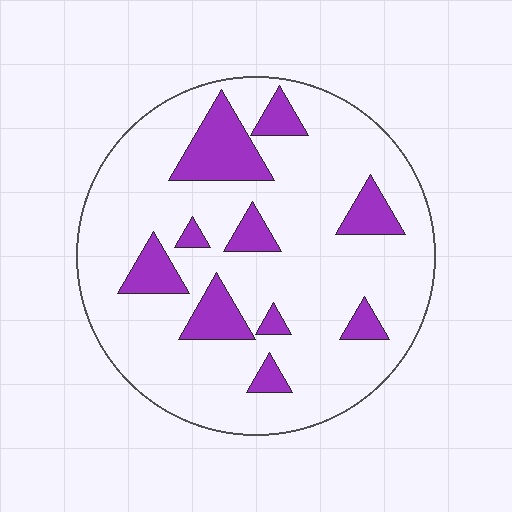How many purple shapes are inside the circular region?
10.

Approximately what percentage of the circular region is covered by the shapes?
Approximately 20%.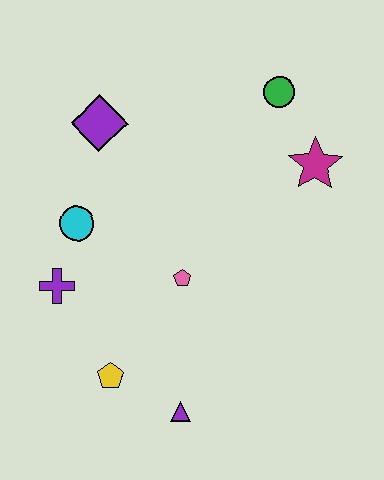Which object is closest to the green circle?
The magenta star is closest to the green circle.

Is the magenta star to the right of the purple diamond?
Yes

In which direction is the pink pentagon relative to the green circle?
The pink pentagon is below the green circle.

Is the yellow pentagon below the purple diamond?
Yes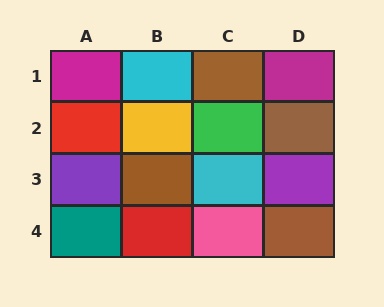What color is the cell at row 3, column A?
Purple.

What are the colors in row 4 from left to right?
Teal, red, pink, brown.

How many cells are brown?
4 cells are brown.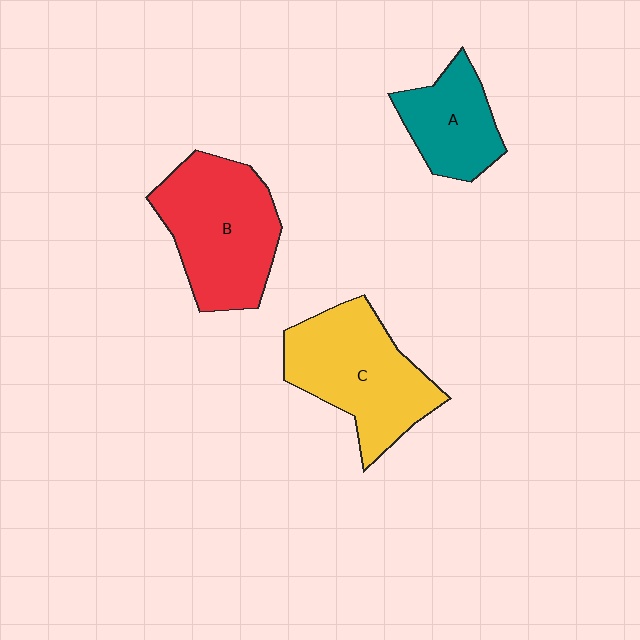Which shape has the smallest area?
Shape A (teal).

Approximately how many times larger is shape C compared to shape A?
Approximately 1.7 times.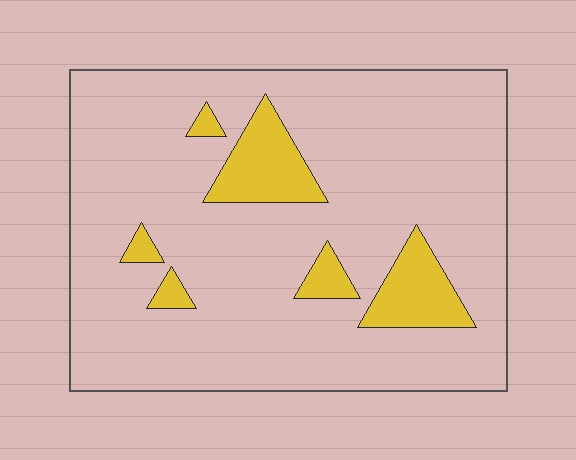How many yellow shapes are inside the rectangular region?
6.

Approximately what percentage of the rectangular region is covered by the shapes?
Approximately 15%.